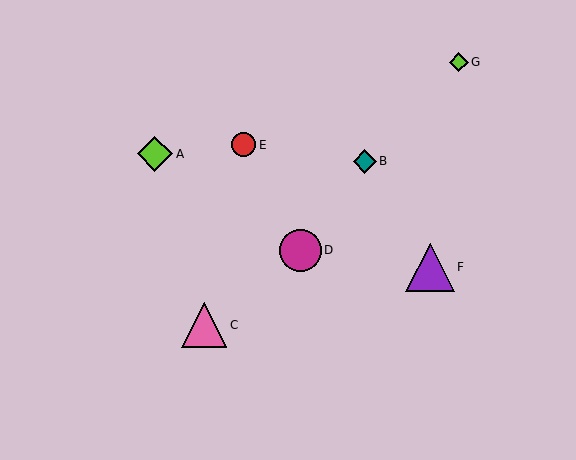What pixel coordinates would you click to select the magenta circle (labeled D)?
Click at (300, 250) to select the magenta circle D.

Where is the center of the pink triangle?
The center of the pink triangle is at (204, 325).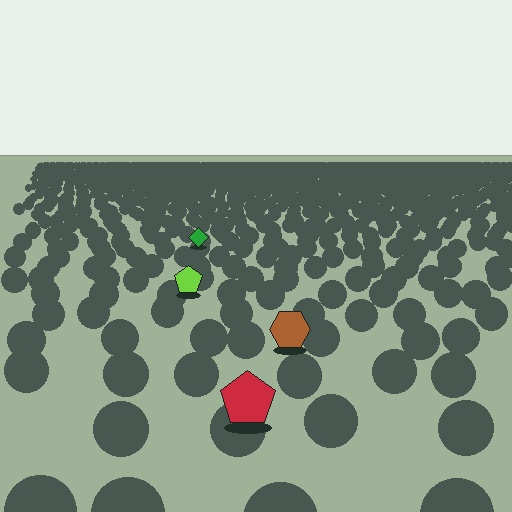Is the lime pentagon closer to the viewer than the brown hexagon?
No. The brown hexagon is closer — you can tell from the texture gradient: the ground texture is coarser near it.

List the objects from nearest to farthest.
From nearest to farthest: the red pentagon, the brown hexagon, the lime pentagon, the green diamond.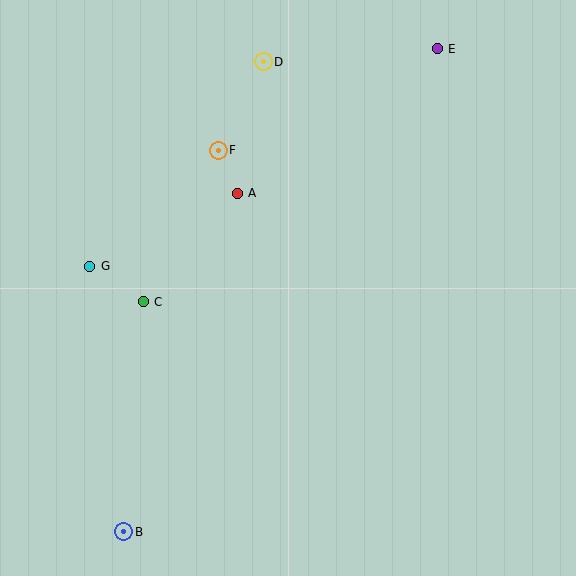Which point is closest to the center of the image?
Point A at (237, 193) is closest to the center.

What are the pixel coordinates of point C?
Point C is at (143, 302).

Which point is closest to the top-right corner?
Point E is closest to the top-right corner.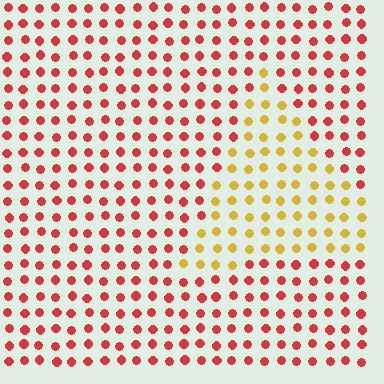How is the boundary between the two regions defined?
The boundary is defined purely by a slight shift in hue (about 51 degrees). Spacing, size, and orientation are identical on both sides.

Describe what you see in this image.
The image is filled with small red elements in a uniform arrangement. A triangle-shaped region is visible where the elements are tinted to a slightly different hue, forming a subtle color boundary.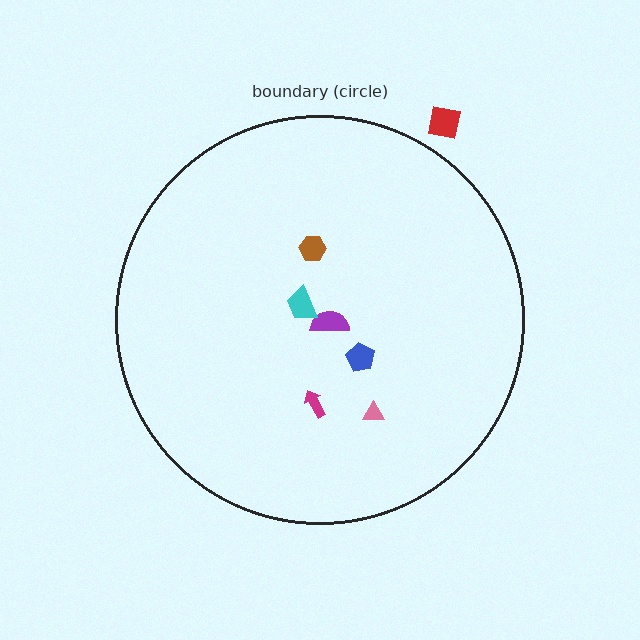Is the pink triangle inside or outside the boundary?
Inside.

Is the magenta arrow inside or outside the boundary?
Inside.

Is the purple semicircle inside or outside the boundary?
Inside.